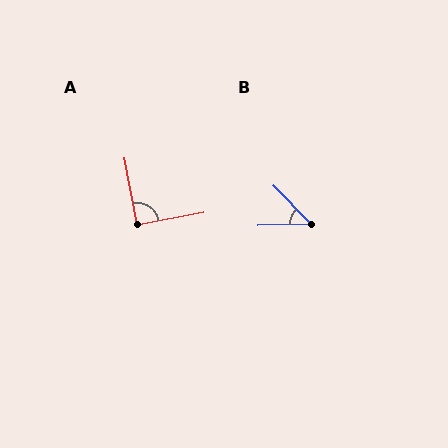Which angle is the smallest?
B, at approximately 47 degrees.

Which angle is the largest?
A, at approximately 90 degrees.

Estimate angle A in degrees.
Approximately 90 degrees.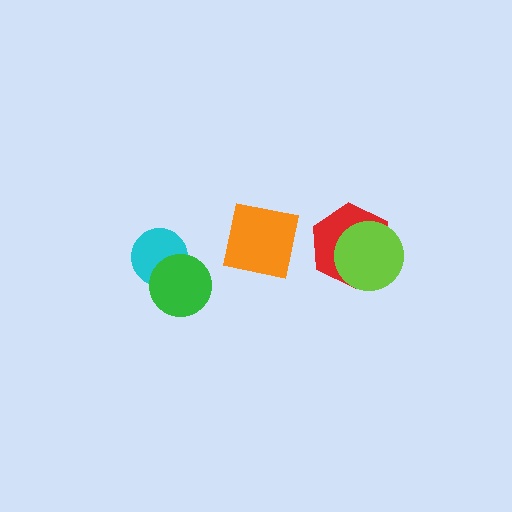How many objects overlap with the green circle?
1 object overlaps with the green circle.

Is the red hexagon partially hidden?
Yes, it is partially covered by another shape.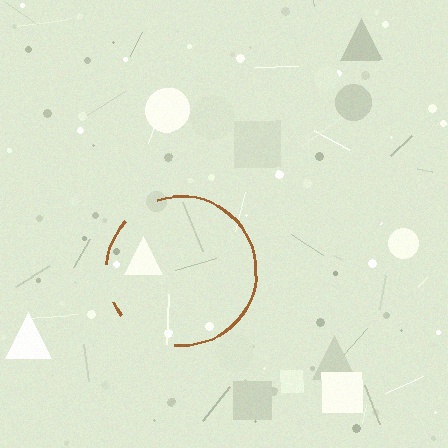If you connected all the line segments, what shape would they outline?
They would outline a circle.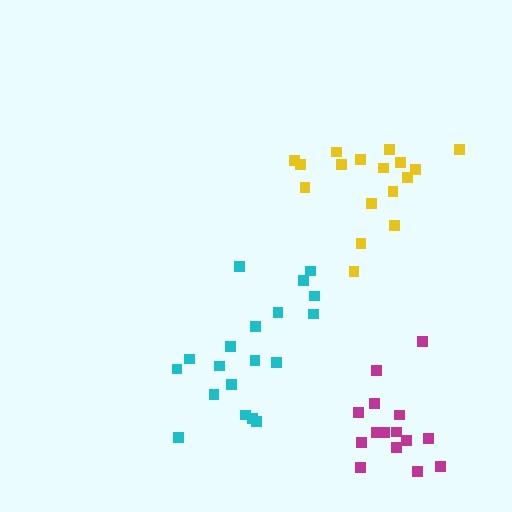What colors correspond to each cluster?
The clusters are colored: cyan, yellow, magenta.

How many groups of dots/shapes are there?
There are 3 groups.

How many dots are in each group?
Group 1: 19 dots, Group 2: 17 dots, Group 3: 15 dots (51 total).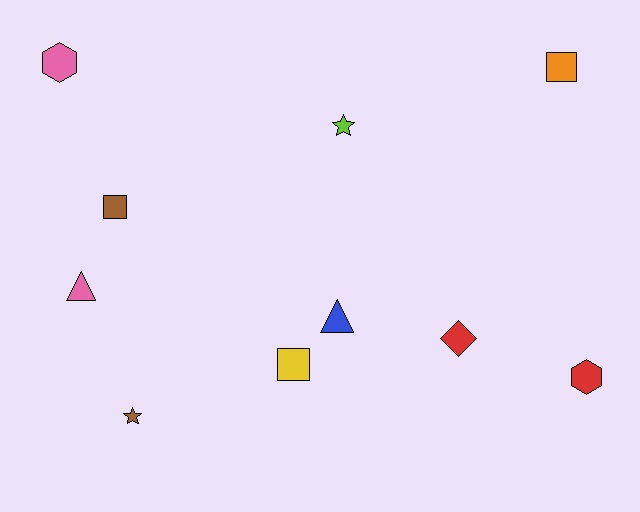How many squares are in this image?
There are 3 squares.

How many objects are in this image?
There are 10 objects.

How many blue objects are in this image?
There is 1 blue object.